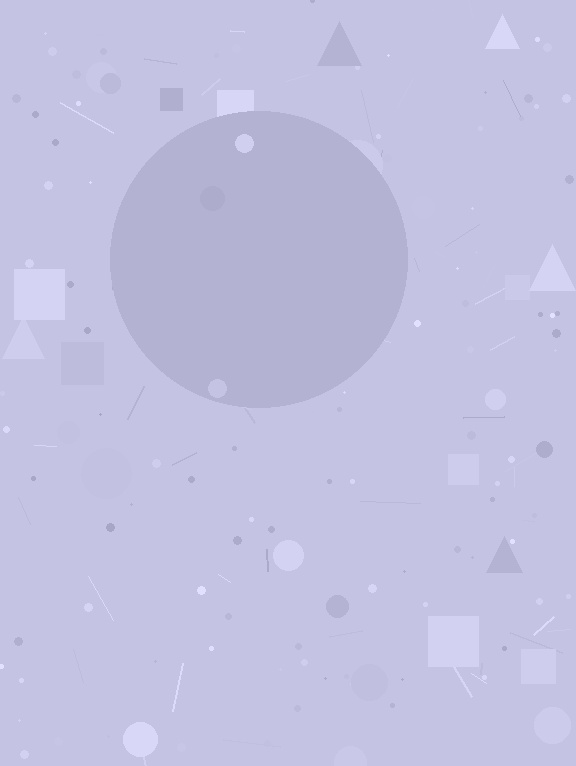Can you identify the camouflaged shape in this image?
The camouflaged shape is a circle.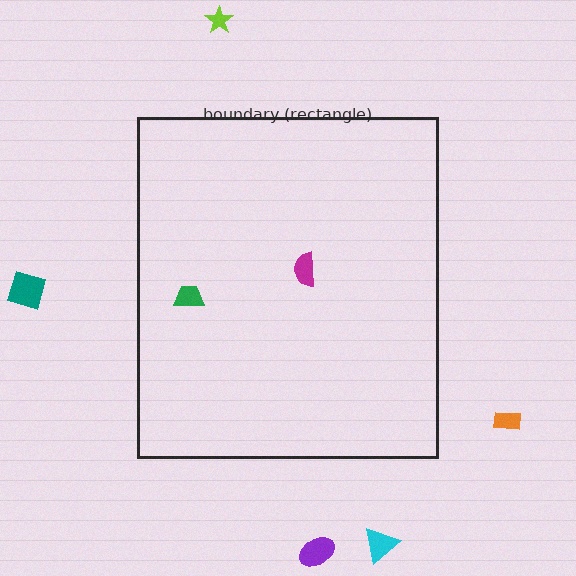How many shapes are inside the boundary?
2 inside, 5 outside.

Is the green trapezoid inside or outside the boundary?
Inside.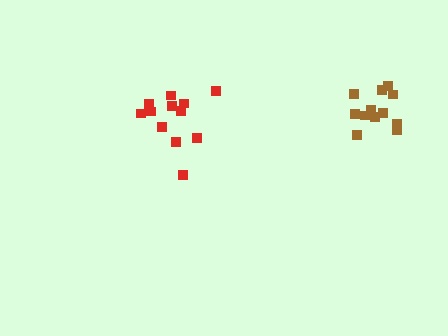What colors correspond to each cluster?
The clusters are colored: red, brown.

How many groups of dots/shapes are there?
There are 2 groups.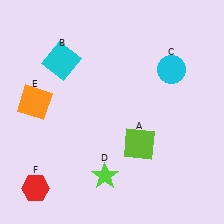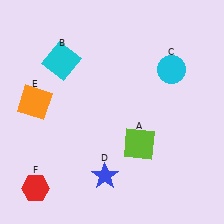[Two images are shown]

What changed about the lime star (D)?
In Image 1, D is lime. In Image 2, it changed to blue.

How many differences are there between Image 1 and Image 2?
There is 1 difference between the two images.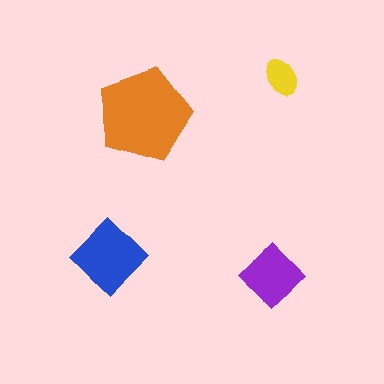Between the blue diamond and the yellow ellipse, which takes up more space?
The blue diamond.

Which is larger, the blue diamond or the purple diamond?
The blue diamond.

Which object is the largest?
The orange pentagon.